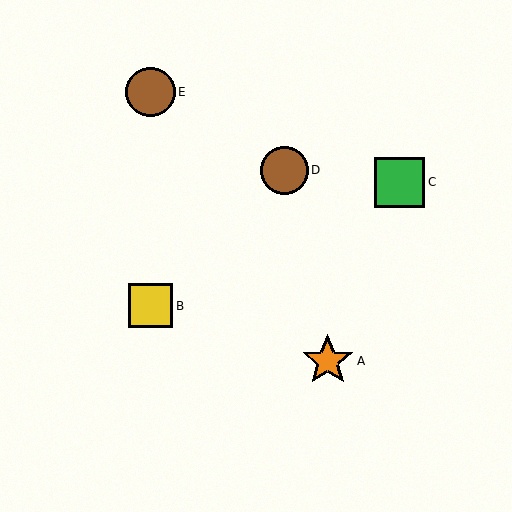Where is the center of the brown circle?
The center of the brown circle is at (284, 170).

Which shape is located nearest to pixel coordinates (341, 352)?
The orange star (labeled A) at (328, 361) is nearest to that location.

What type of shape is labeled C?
Shape C is a green square.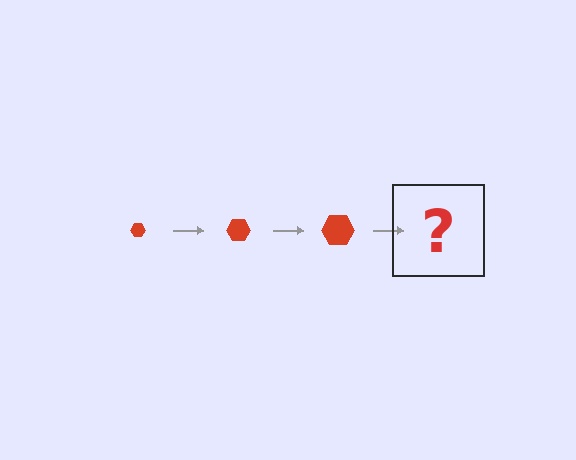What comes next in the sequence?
The next element should be a red hexagon, larger than the previous one.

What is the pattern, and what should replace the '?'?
The pattern is that the hexagon gets progressively larger each step. The '?' should be a red hexagon, larger than the previous one.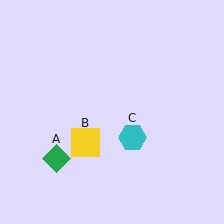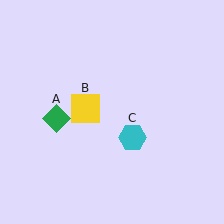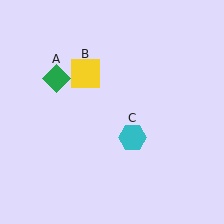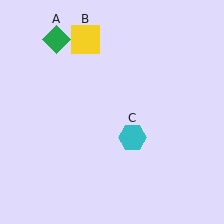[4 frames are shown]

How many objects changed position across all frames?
2 objects changed position: green diamond (object A), yellow square (object B).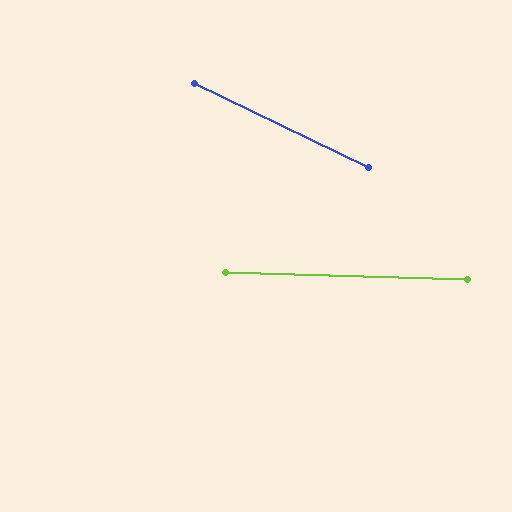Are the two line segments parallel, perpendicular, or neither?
Neither parallel nor perpendicular — they differ by about 24°.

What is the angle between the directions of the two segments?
Approximately 24 degrees.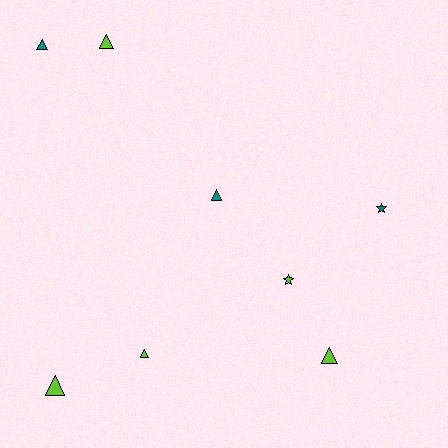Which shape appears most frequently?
Triangle, with 6 objects.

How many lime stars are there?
There is 1 lime star.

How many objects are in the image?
There are 8 objects.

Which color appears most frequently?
Lime, with 5 objects.